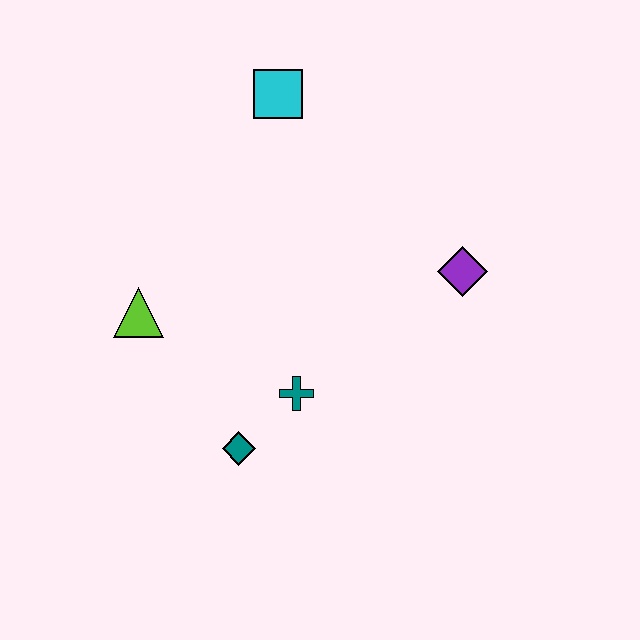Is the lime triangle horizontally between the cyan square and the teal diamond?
No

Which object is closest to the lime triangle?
The teal diamond is closest to the lime triangle.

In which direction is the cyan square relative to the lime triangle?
The cyan square is above the lime triangle.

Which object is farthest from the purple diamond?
The lime triangle is farthest from the purple diamond.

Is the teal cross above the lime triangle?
No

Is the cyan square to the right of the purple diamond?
No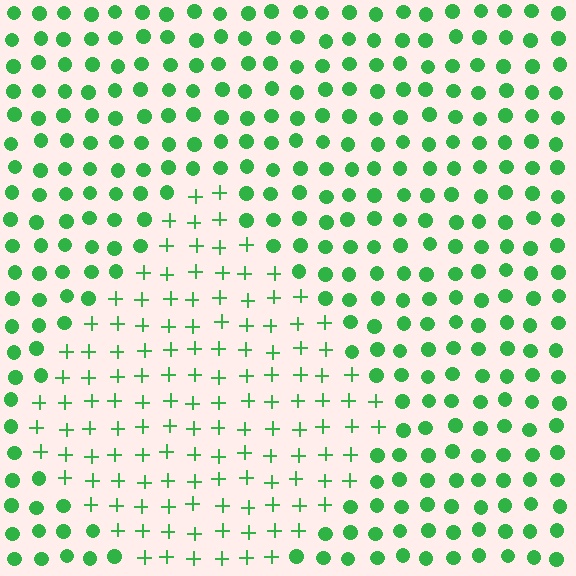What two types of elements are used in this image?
The image uses plus signs inside the diamond region and circles outside it.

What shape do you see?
I see a diamond.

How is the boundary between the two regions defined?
The boundary is defined by a change in element shape: plus signs inside vs. circles outside. All elements share the same color and spacing.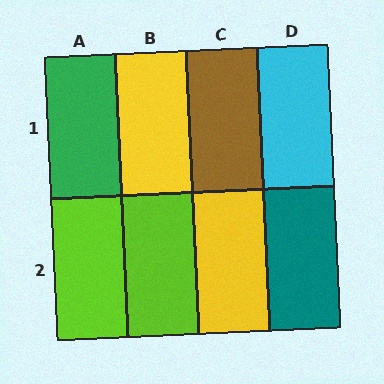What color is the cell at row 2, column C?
Yellow.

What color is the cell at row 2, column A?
Lime.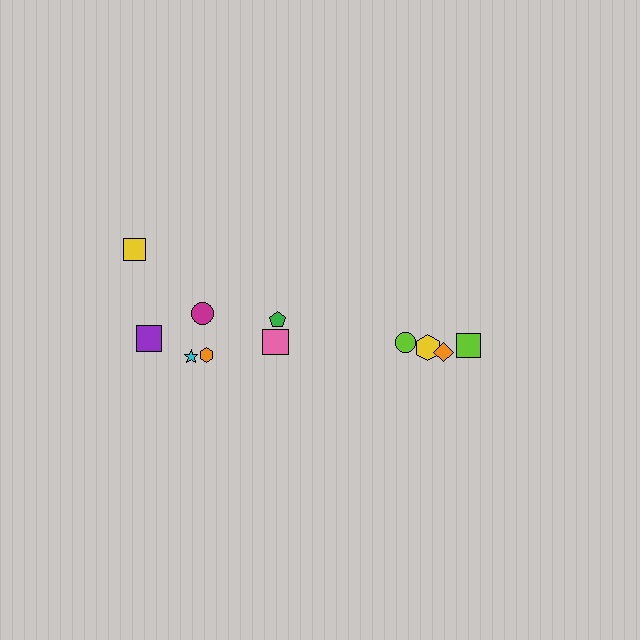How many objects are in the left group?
There are 7 objects.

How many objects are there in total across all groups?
There are 11 objects.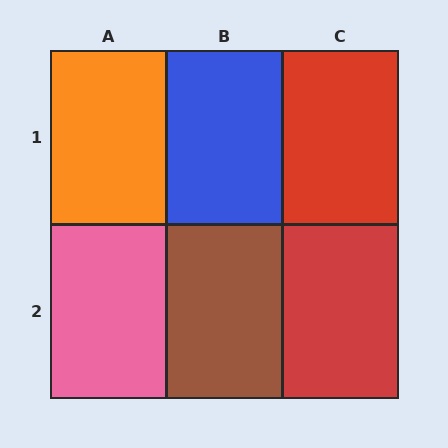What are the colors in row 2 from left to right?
Pink, brown, red.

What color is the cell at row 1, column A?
Orange.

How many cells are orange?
1 cell is orange.